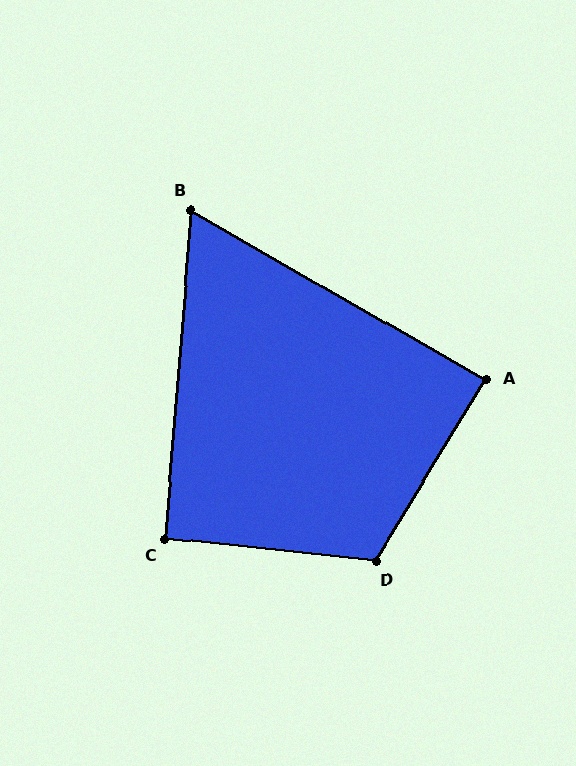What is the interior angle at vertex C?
Approximately 91 degrees (approximately right).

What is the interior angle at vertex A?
Approximately 89 degrees (approximately right).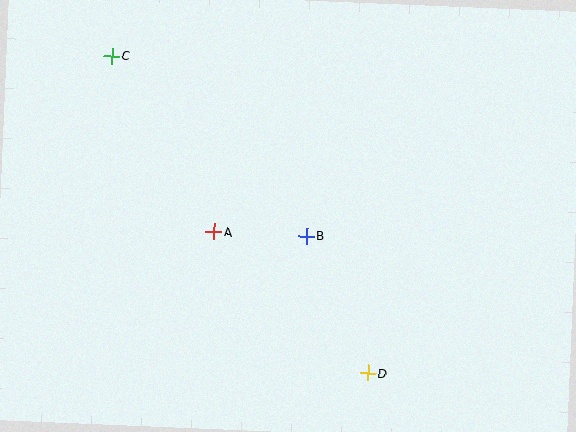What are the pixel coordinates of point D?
Point D is at (368, 373).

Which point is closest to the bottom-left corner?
Point A is closest to the bottom-left corner.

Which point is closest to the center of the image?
Point B at (306, 236) is closest to the center.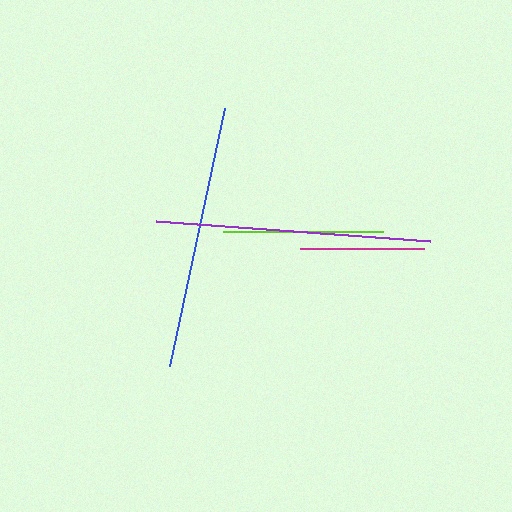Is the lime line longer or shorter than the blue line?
The blue line is longer than the lime line.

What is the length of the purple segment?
The purple segment is approximately 275 pixels long.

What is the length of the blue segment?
The blue segment is approximately 264 pixels long.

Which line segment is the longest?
The purple line is the longest at approximately 275 pixels.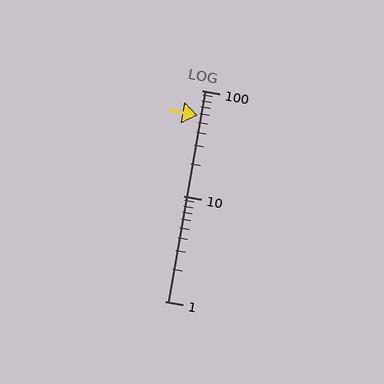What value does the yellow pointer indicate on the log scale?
The pointer indicates approximately 58.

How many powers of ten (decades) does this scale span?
The scale spans 2 decades, from 1 to 100.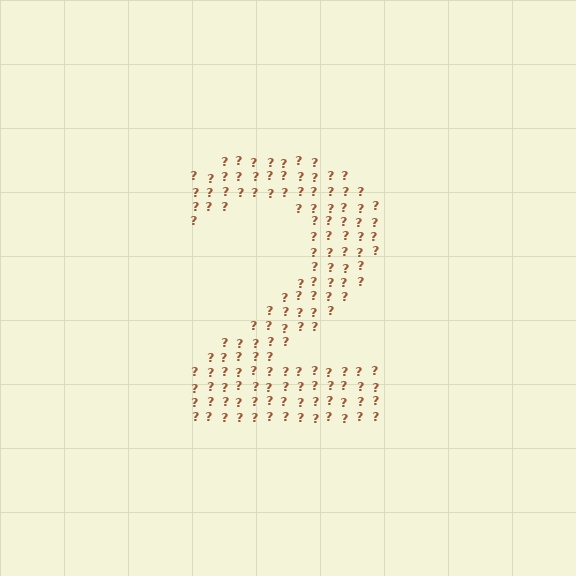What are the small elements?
The small elements are question marks.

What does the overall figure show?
The overall figure shows the digit 2.